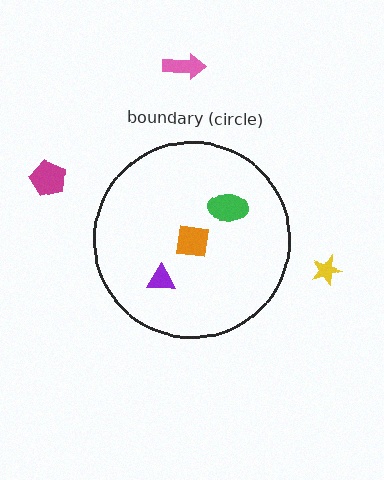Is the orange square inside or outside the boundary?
Inside.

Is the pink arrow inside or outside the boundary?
Outside.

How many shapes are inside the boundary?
3 inside, 3 outside.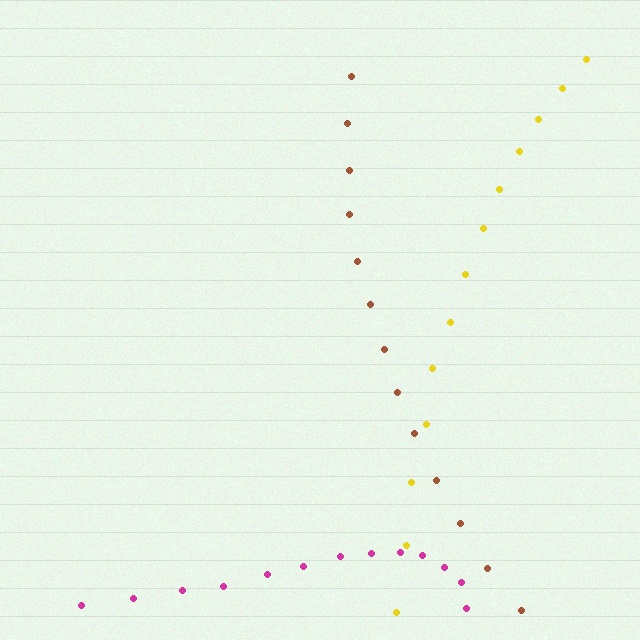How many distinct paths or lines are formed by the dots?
There are 3 distinct paths.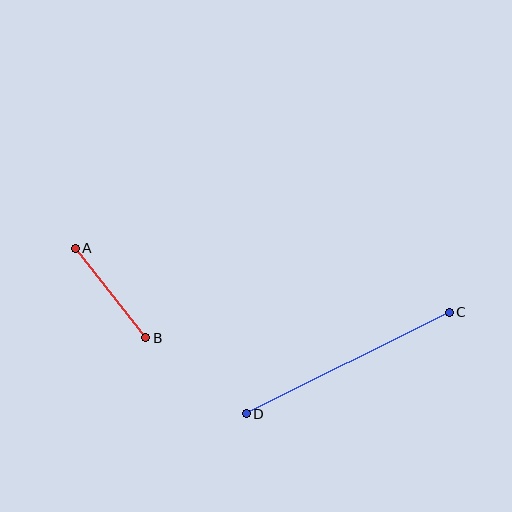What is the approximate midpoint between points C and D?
The midpoint is at approximately (348, 363) pixels.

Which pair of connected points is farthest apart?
Points C and D are farthest apart.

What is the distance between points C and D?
The distance is approximately 227 pixels.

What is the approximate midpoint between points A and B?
The midpoint is at approximately (111, 293) pixels.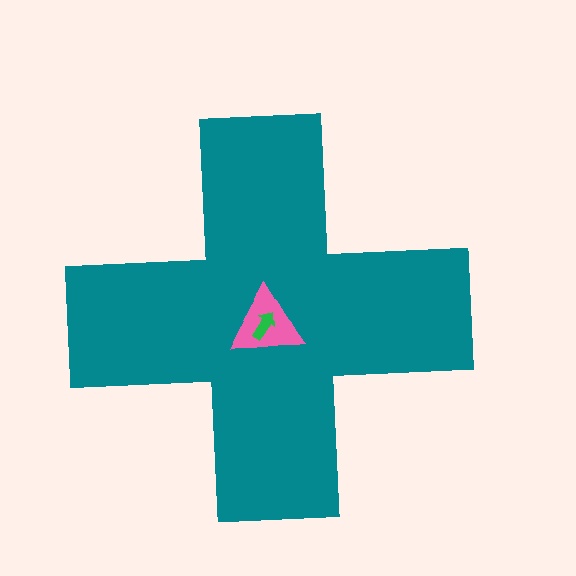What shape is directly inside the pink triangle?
The green arrow.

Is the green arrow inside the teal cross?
Yes.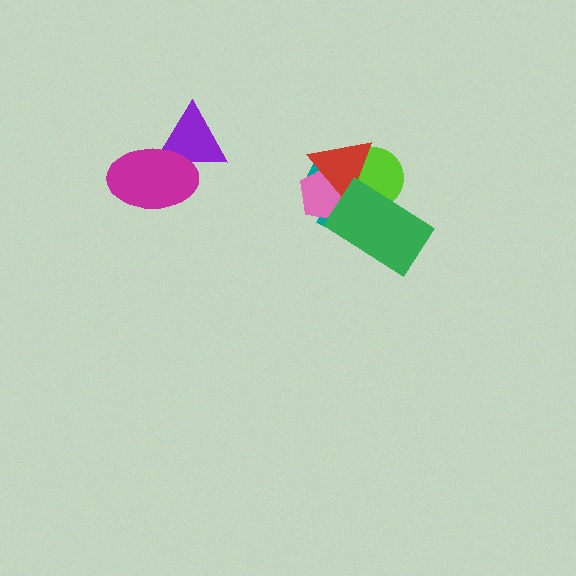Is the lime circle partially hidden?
Yes, it is partially covered by another shape.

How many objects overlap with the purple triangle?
1 object overlaps with the purple triangle.